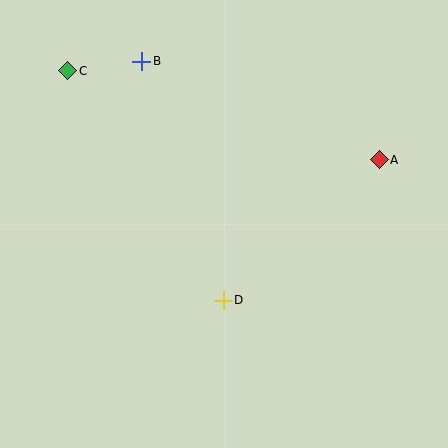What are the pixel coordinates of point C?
Point C is at (68, 71).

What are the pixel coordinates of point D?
Point D is at (223, 300).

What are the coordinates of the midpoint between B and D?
The midpoint between B and D is at (183, 181).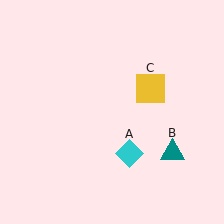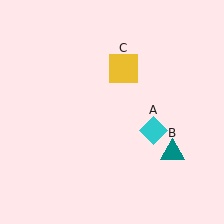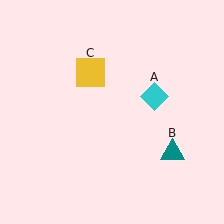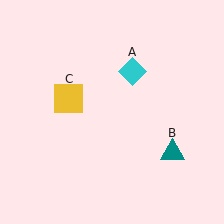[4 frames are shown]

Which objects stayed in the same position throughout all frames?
Teal triangle (object B) remained stationary.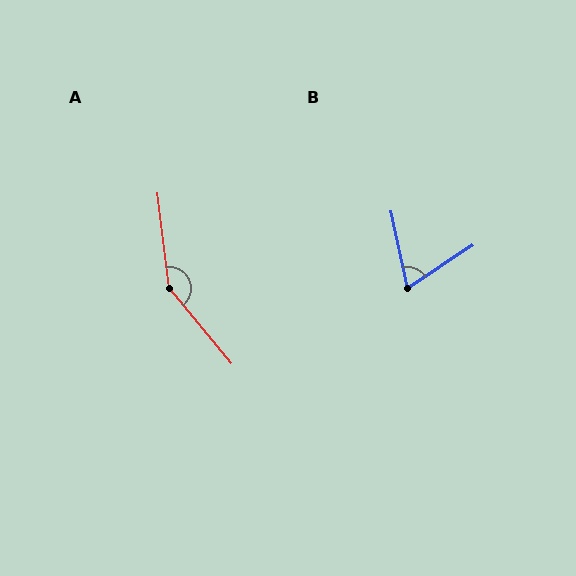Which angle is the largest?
A, at approximately 148 degrees.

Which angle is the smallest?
B, at approximately 68 degrees.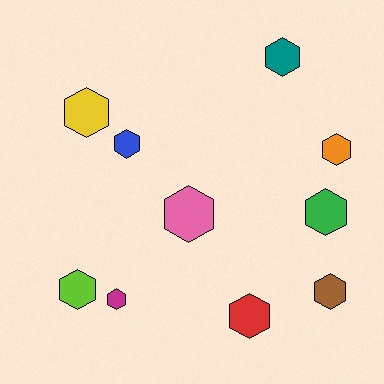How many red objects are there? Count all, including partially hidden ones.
There is 1 red object.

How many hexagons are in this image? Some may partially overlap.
There are 10 hexagons.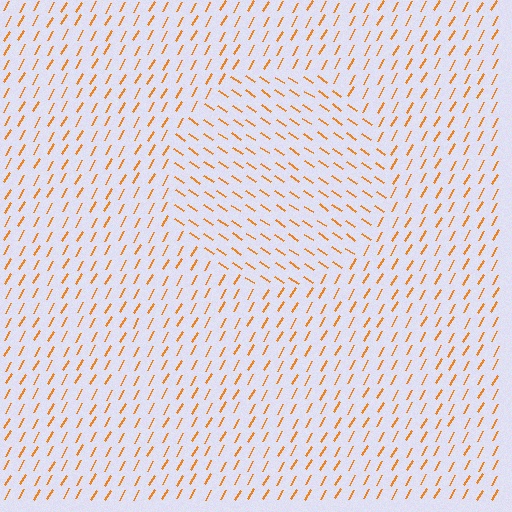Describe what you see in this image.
The image is filled with small orange line segments. A circle region in the image has lines oriented differently from the surrounding lines, creating a visible texture boundary.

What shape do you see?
I see a circle.